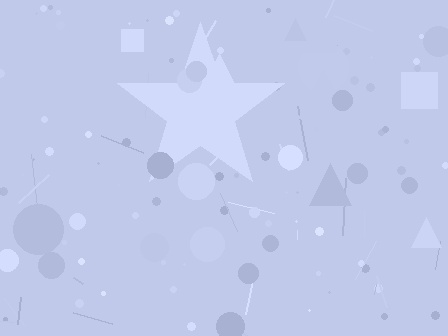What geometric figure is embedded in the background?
A star is embedded in the background.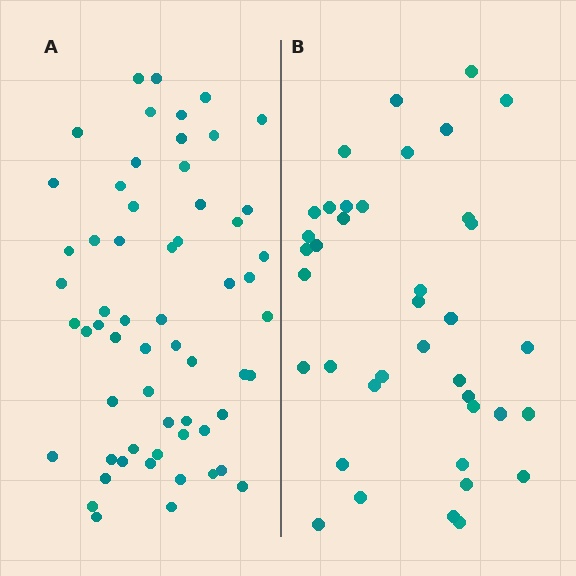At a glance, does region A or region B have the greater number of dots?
Region A (the left region) has more dots.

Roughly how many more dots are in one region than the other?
Region A has approximately 20 more dots than region B.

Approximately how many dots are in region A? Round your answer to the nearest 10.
About 60 dots.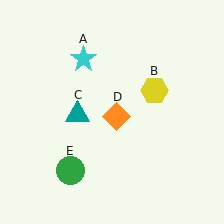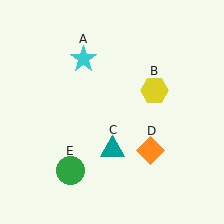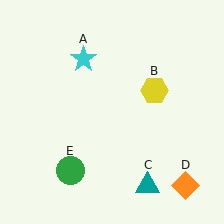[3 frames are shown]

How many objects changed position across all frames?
2 objects changed position: teal triangle (object C), orange diamond (object D).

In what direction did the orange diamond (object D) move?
The orange diamond (object D) moved down and to the right.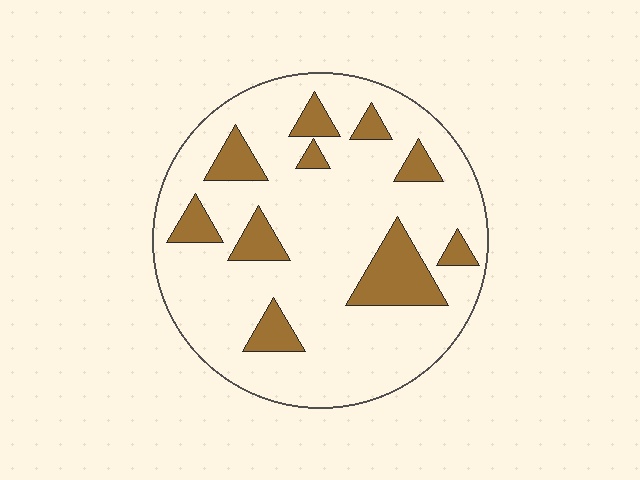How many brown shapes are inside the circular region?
10.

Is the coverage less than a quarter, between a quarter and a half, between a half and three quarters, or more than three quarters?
Less than a quarter.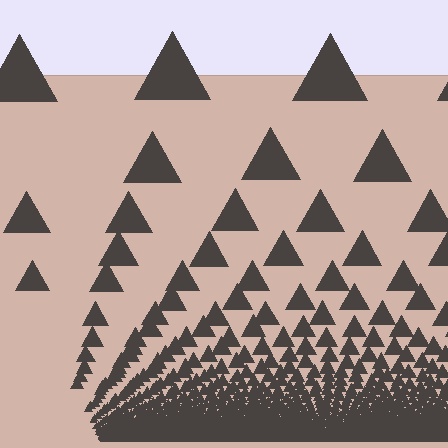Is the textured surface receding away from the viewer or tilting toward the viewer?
The surface appears to tilt toward the viewer. Texture elements get larger and sparser toward the top.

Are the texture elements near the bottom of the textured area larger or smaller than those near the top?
Smaller. The gradient is inverted — elements near the bottom are smaller and denser.